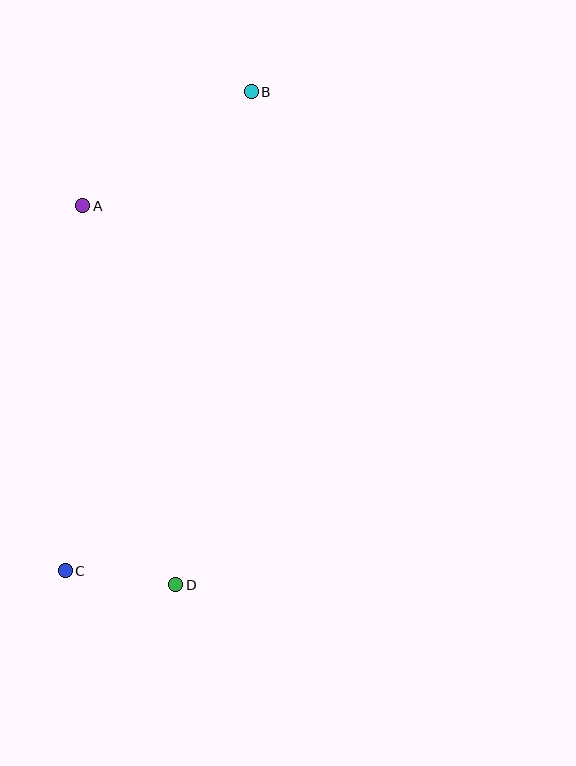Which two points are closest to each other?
Points C and D are closest to each other.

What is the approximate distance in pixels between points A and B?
The distance between A and B is approximately 203 pixels.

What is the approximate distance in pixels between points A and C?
The distance between A and C is approximately 366 pixels.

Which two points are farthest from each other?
Points B and C are farthest from each other.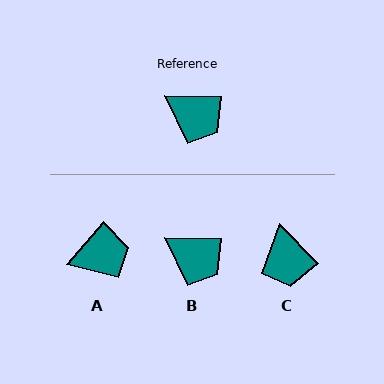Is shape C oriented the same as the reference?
No, it is off by about 44 degrees.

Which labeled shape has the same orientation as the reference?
B.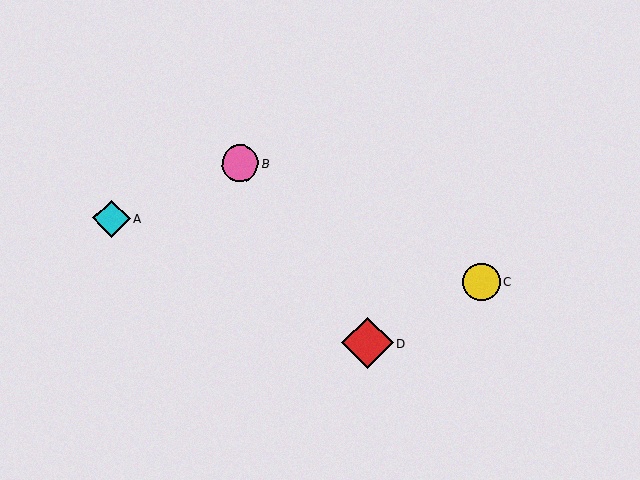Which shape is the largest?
The red diamond (labeled D) is the largest.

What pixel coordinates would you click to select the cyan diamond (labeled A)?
Click at (112, 218) to select the cyan diamond A.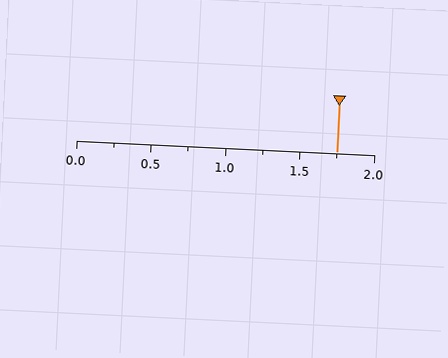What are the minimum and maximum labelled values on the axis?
The axis runs from 0.0 to 2.0.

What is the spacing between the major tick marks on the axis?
The major ticks are spaced 0.5 apart.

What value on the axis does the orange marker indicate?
The marker indicates approximately 1.75.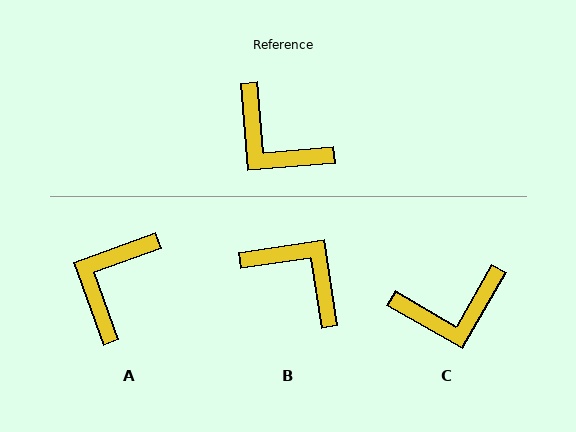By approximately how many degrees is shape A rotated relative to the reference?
Approximately 75 degrees clockwise.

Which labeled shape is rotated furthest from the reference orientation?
B, about 176 degrees away.